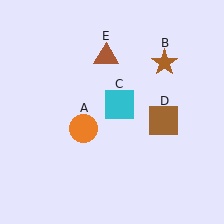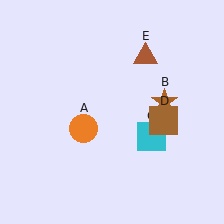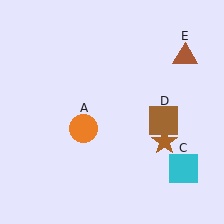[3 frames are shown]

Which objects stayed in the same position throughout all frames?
Orange circle (object A) and brown square (object D) remained stationary.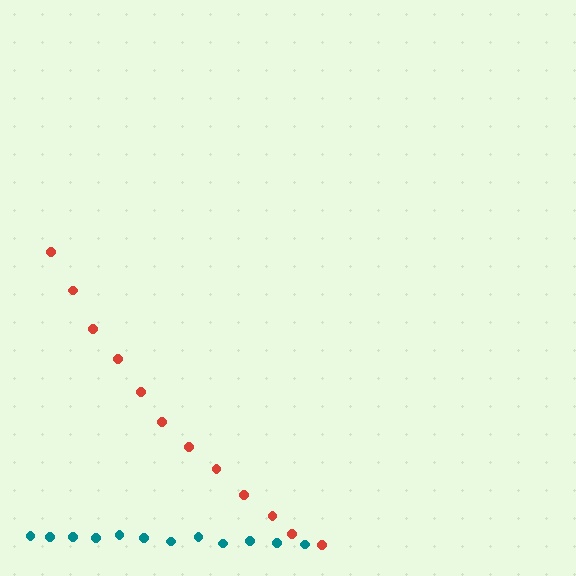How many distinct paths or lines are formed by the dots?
There are 2 distinct paths.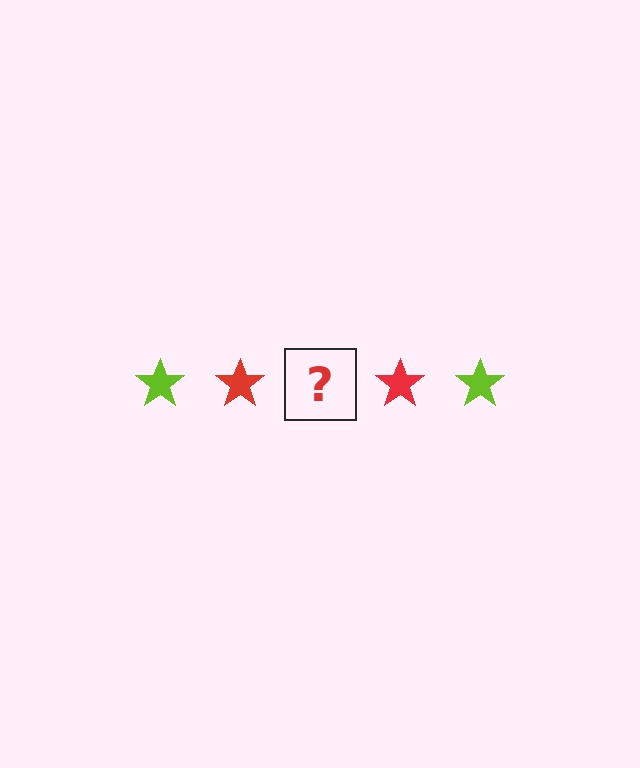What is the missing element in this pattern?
The missing element is a lime star.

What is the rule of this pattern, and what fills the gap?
The rule is that the pattern cycles through lime, red stars. The gap should be filled with a lime star.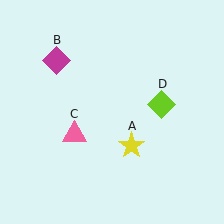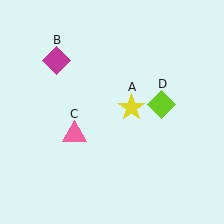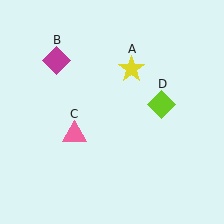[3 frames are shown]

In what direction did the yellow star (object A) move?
The yellow star (object A) moved up.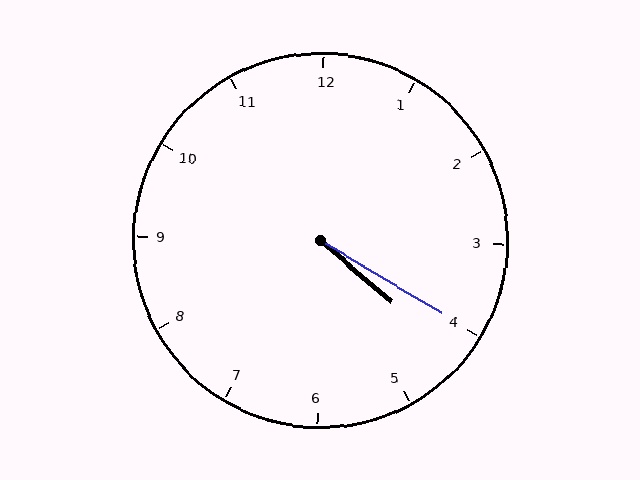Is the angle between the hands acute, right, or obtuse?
It is acute.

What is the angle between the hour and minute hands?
Approximately 10 degrees.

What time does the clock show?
4:20.